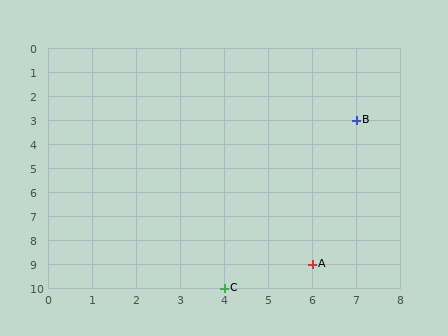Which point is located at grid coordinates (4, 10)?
Point C is at (4, 10).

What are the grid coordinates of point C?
Point C is at grid coordinates (4, 10).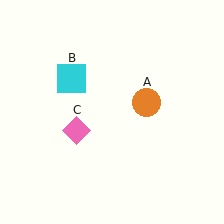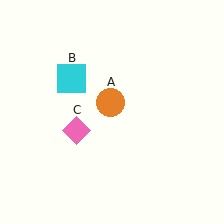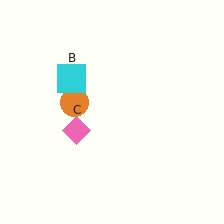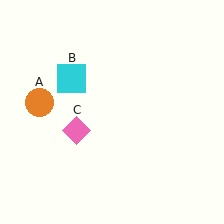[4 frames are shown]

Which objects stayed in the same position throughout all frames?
Cyan square (object B) and pink diamond (object C) remained stationary.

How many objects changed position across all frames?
1 object changed position: orange circle (object A).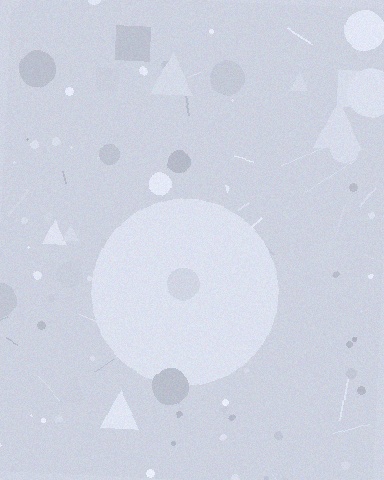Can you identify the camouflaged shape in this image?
The camouflaged shape is a circle.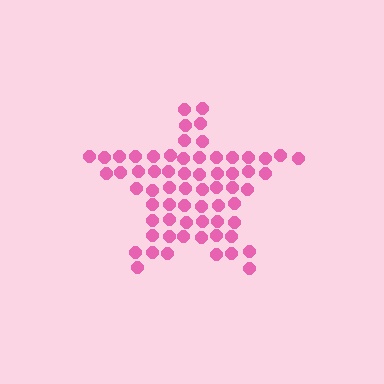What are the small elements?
The small elements are circles.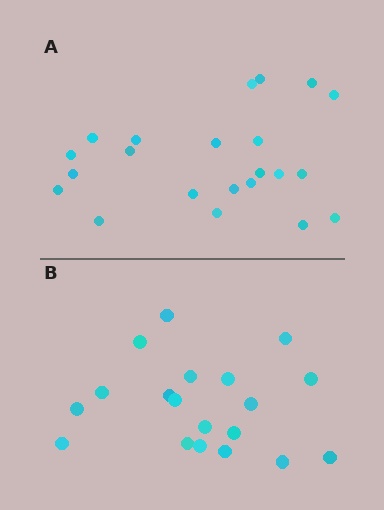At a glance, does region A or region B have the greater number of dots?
Region A (the top region) has more dots.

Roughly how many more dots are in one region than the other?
Region A has just a few more — roughly 2 or 3 more dots than region B.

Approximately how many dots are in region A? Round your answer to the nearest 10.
About 20 dots. (The exact count is 22, which rounds to 20.)